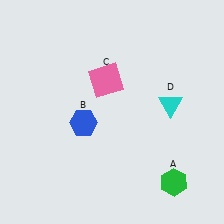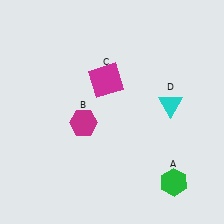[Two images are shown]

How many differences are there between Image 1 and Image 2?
There are 2 differences between the two images.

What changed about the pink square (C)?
In Image 1, C is pink. In Image 2, it changed to magenta.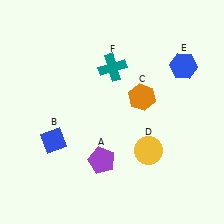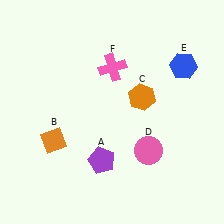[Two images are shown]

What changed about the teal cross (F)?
In Image 1, F is teal. In Image 2, it changed to pink.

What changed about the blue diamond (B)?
In Image 1, B is blue. In Image 2, it changed to orange.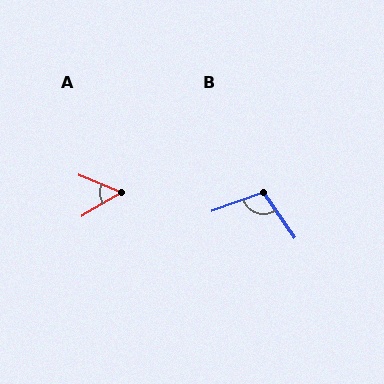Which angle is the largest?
B, at approximately 105 degrees.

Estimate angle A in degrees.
Approximately 54 degrees.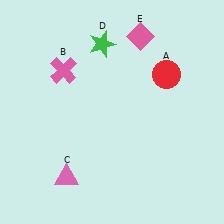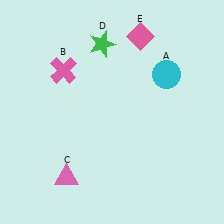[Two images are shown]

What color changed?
The circle (A) changed from red in Image 1 to cyan in Image 2.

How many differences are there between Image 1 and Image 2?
There is 1 difference between the two images.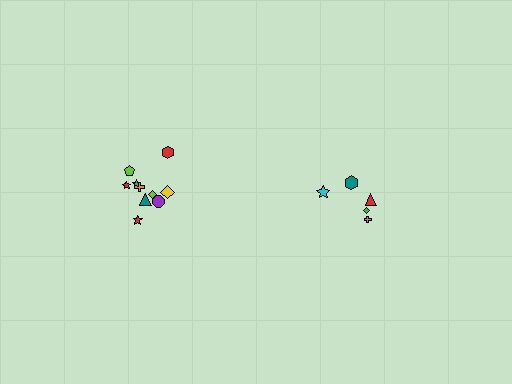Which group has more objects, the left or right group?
The left group.